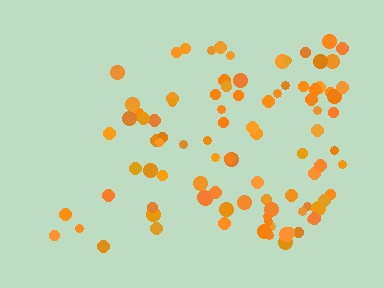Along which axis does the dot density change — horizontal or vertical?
Horizontal.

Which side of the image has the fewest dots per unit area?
The left.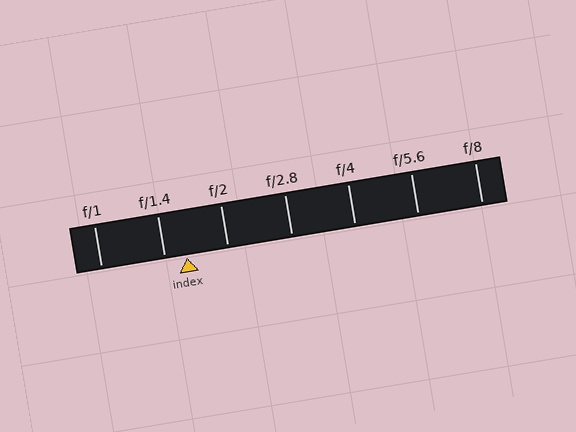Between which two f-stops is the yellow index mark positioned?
The index mark is between f/1.4 and f/2.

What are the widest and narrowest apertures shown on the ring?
The widest aperture shown is f/1 and the narrowest is f/8.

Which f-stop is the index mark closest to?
The index mark is closest to f/1.4.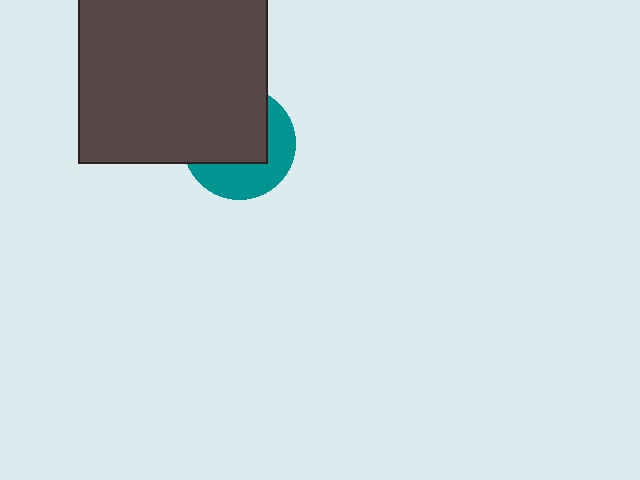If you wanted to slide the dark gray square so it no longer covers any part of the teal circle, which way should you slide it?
Slide it toward the upper-left — that is the most direct way to separate the two shapes.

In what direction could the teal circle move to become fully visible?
The teal circle could move toward the lower-right. That would shift it out from behind the dark gray square entirely.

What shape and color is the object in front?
The object in front is a dark gray square.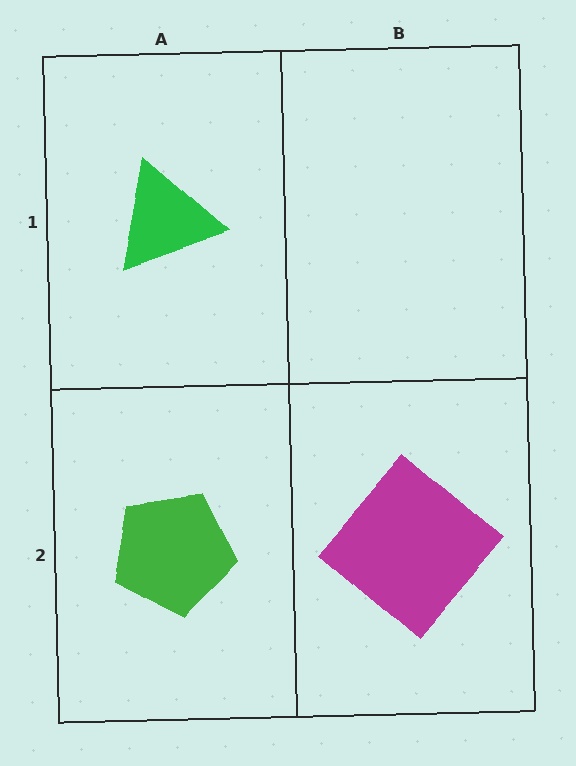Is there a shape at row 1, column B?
No, that cell is empty.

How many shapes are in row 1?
1 shape.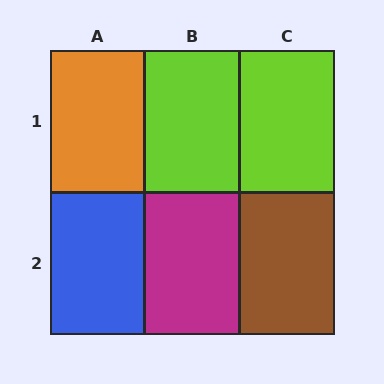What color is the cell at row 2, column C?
Brown.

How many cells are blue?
1 cell is blue.